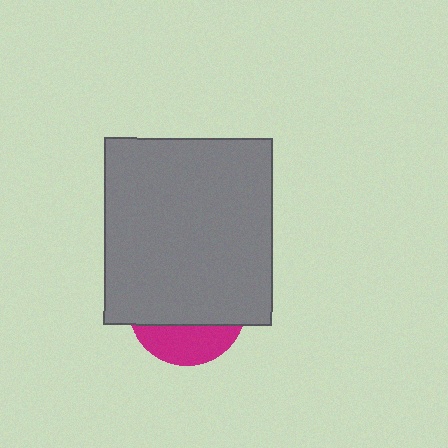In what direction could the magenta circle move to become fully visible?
The magenta circle could move down. That would shift it out from behind the gray rectangle entirely.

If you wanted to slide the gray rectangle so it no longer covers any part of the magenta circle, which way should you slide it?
Slide it up — that is the most direct way to separate the two shapes.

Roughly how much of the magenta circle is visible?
A small part of it is visible (roughly 30%).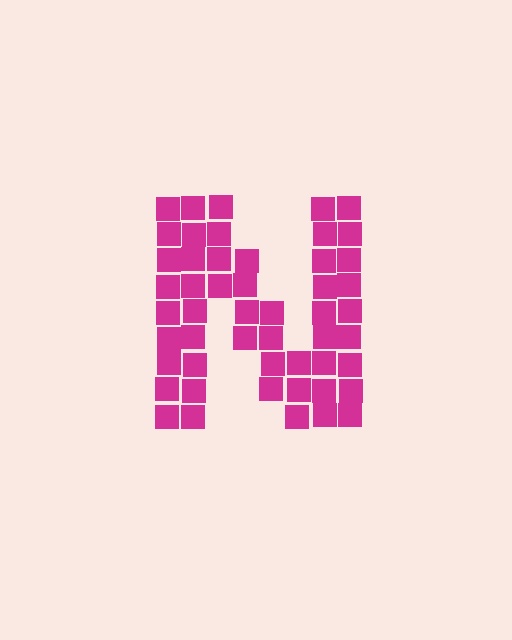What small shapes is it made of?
It is made of small squares.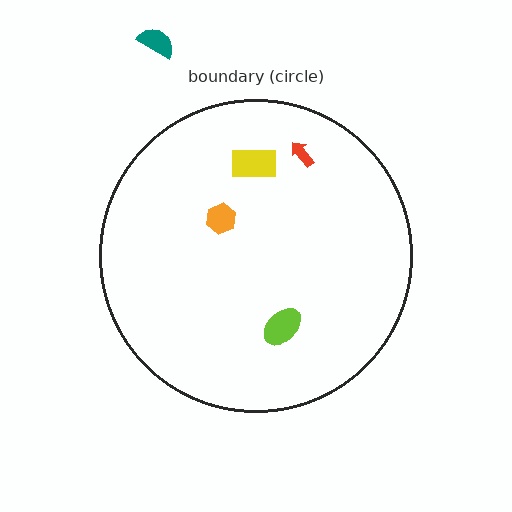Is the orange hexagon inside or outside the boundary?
Inside.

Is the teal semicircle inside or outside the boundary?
Outside.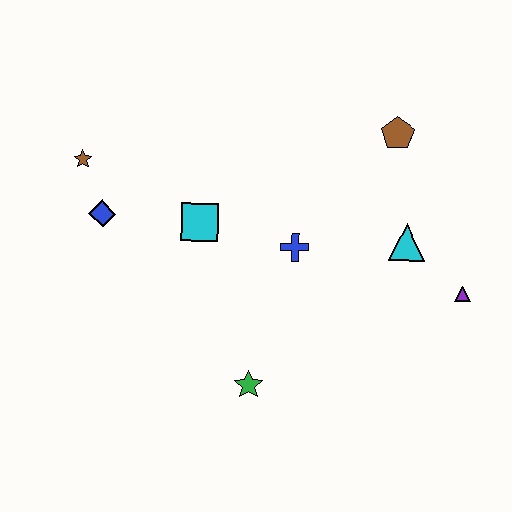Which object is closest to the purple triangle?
The cyan triangle is closest to the purple triangle.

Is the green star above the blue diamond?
No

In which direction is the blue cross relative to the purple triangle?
The blue cross is to the left of the purple triangle.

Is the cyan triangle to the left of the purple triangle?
Yes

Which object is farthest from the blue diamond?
The purple triangle is farthest from the blue diamond.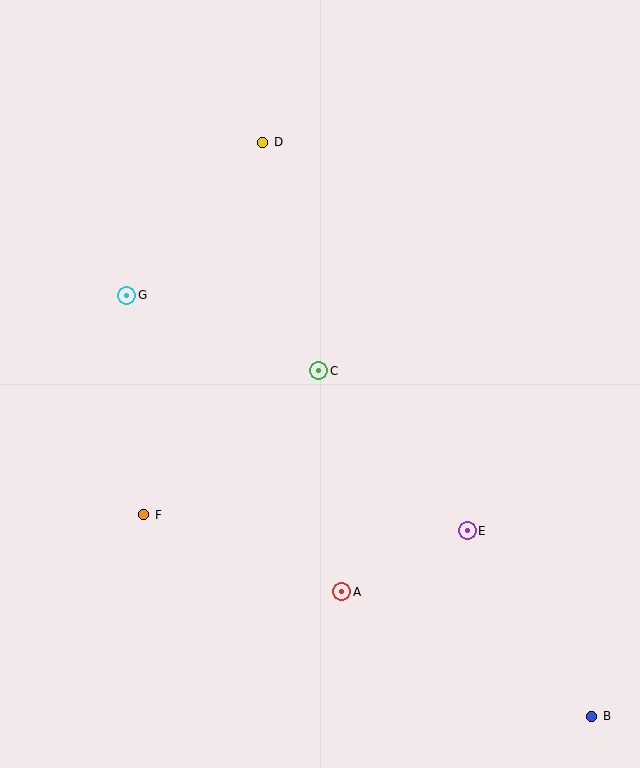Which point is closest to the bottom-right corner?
Point B is closest to the bottom-right corner.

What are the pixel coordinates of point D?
Point D is at (263, 142).